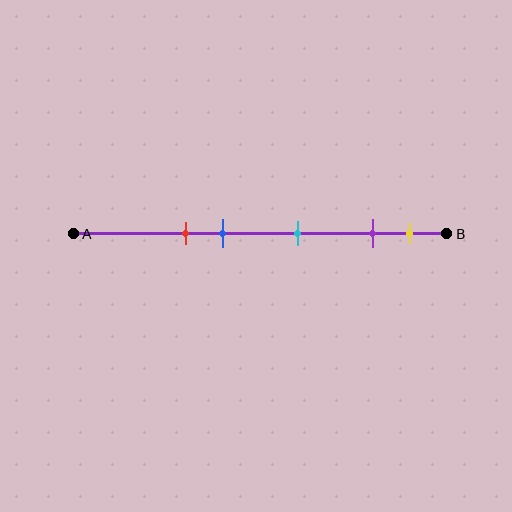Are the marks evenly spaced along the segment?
No, the marks are not evenly spaced.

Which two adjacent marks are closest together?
The purple and yellow marks are the closest adjacent pair.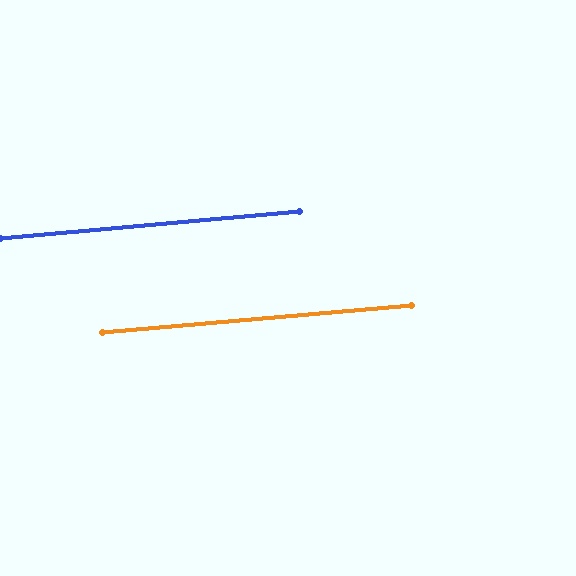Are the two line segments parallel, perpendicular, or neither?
Parallel — their directions differ by only 0.0°.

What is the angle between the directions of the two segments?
Approximately 0 degrees.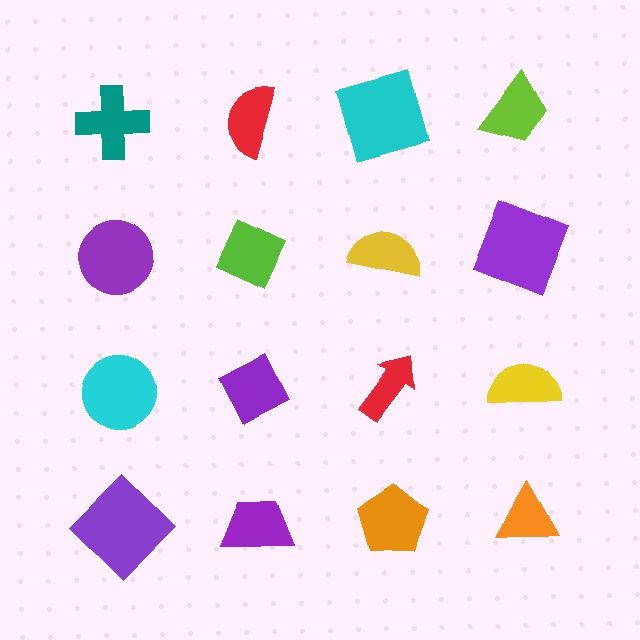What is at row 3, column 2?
A purple diamond.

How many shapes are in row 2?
4 shapes.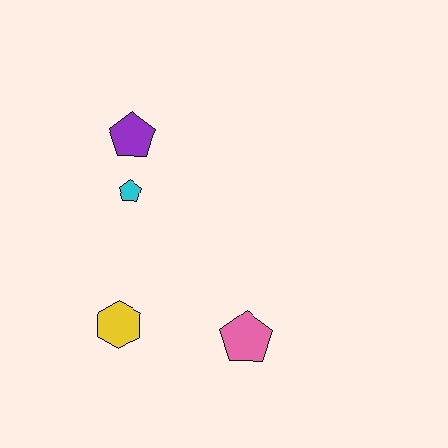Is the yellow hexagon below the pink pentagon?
No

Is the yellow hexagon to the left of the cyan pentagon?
Yes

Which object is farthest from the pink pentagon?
The purple pentagon is farthest from the pink pentagon.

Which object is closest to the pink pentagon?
The yellow hexagon is closest to the pink pentagon.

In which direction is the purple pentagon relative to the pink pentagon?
The purple pentagon is above the pink pentagon.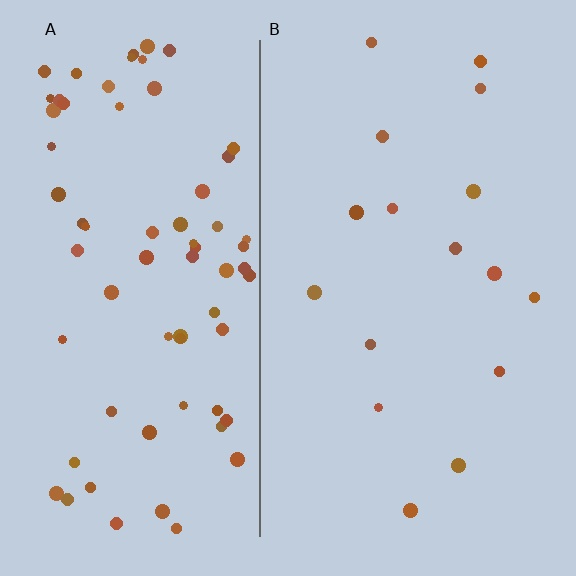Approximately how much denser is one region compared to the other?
Approximately 4.4× — region A over region B.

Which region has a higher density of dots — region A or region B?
A (the left).